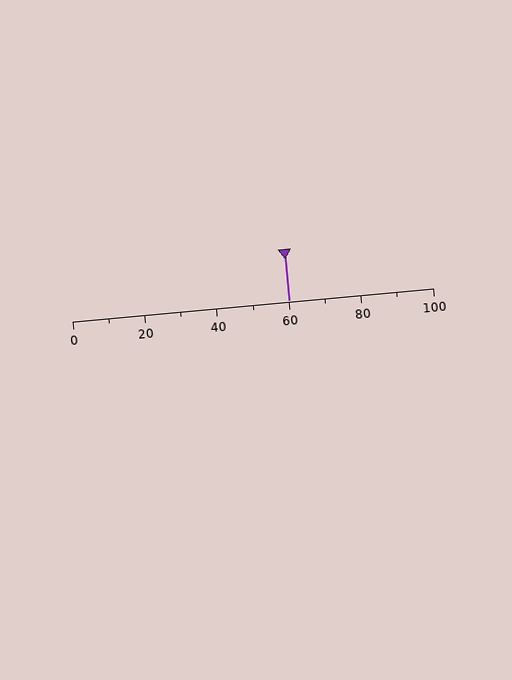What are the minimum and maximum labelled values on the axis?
The axis runs from 0 to 100.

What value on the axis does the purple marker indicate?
The marker indicates approximately 60.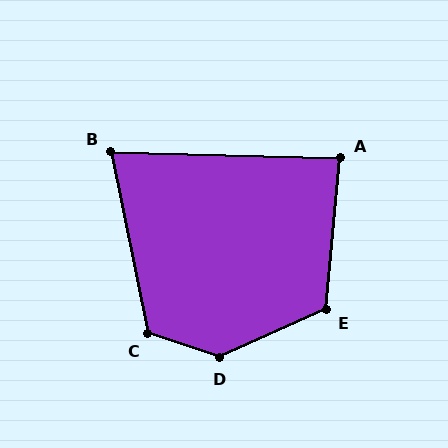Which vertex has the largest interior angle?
D, at approximately 137 degrees.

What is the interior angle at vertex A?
Approximately 86 degrees (approximately right).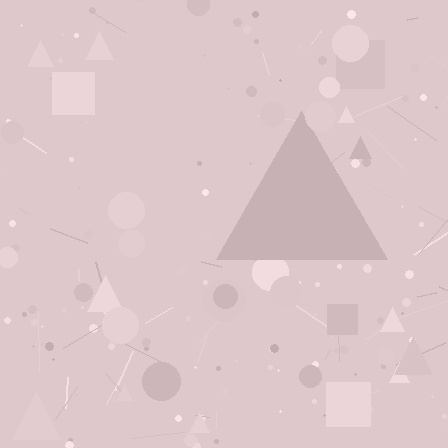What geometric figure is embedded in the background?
A triangle is embedded in the background.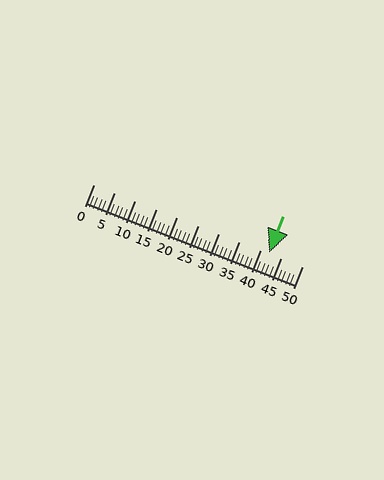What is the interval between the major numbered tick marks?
The major tick marks are spaced 5 units apart.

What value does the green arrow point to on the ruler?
The green arrow points to approximately 42.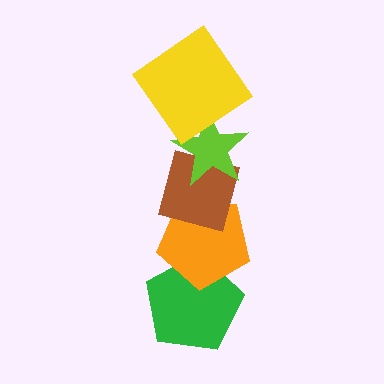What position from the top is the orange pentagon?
The orange pentagon is 4th from the top.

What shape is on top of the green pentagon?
The orange pentagon is on top of the green pentagon.